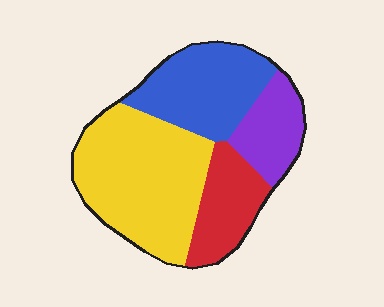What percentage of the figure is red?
Red covers about 15% of the figure.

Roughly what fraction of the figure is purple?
Purple covers about 15% of the figure.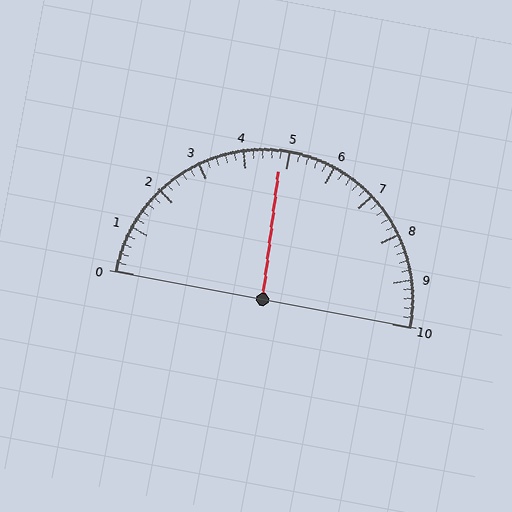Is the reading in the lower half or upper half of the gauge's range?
The reading is in the lower half of the range (0 to 10).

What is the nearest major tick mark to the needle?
The nearest major tick mark is 5.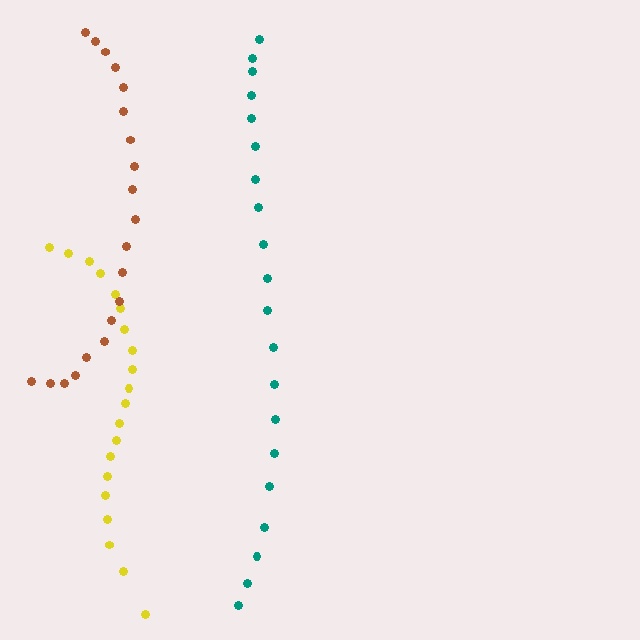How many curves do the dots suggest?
There are 3 distinct paths.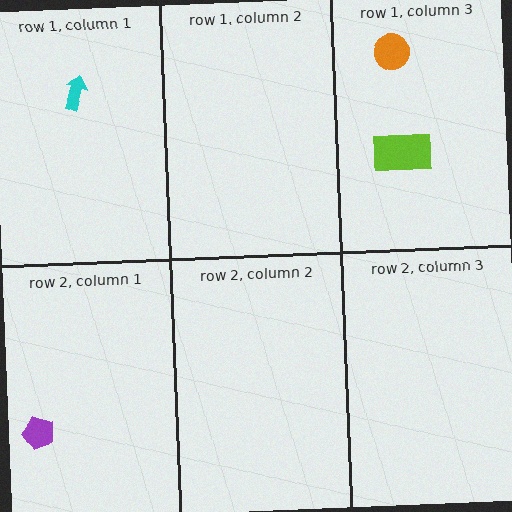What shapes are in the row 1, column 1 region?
The cyan arrow.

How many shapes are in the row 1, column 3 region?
2.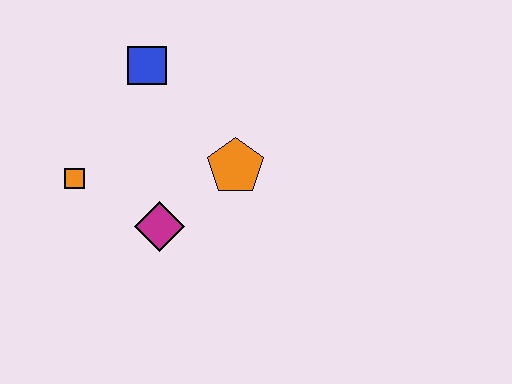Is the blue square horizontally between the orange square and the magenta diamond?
Yes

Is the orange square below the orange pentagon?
Yes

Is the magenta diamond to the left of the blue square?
No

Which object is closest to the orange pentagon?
The magenta diamond is closest to the orange pentagon.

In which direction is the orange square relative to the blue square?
The orange square is below the blue square.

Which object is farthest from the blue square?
The magenta diamond is farthest from the blue square.